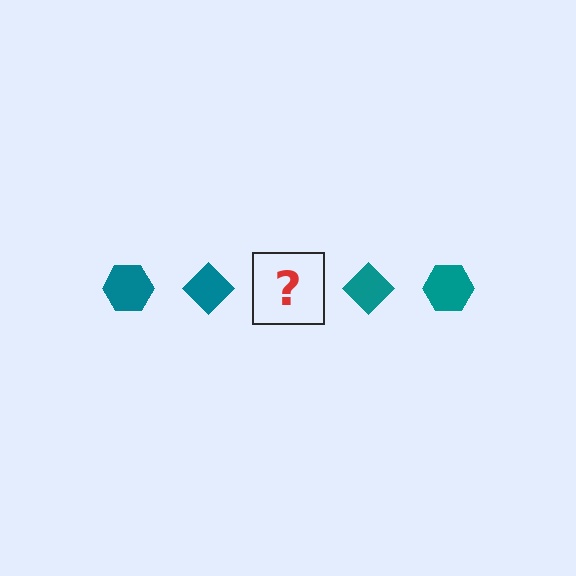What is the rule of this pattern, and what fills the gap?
The rule is that the pattern cycles through hexagon, diamond shapes in teal. The gap should be filled with a teal hexagon.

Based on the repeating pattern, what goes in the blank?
The blank should be a teal hexagon.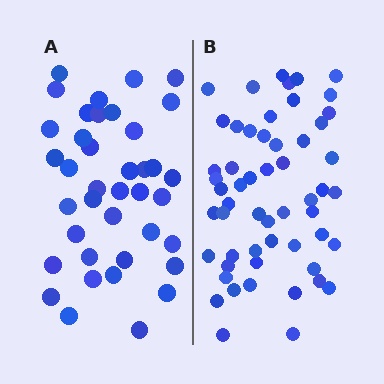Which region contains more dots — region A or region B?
Region B (the right region) has more dots.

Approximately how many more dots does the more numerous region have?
Region B has approximately 15 more dots than region A.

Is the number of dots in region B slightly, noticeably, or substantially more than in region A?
Region B has noticeably more, but not dramatically so. The ratio is roughly 1.4 to 1.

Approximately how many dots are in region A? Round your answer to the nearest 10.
About 40 dots. (The exact count is 39, which rounds to 40.)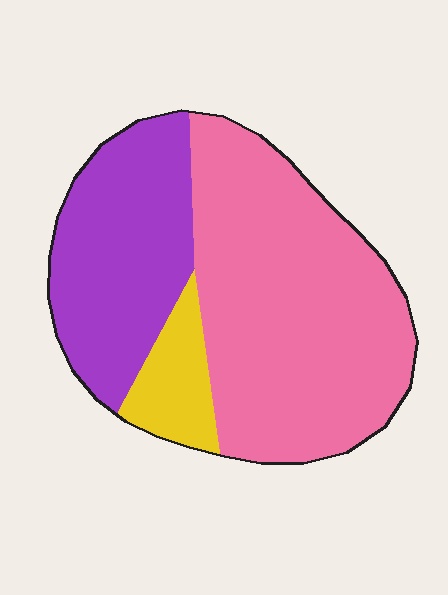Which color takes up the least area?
Yellow, at roughly 10%.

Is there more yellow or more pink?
Pink.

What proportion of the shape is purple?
Purple takes up between a quarter and a half of the shape.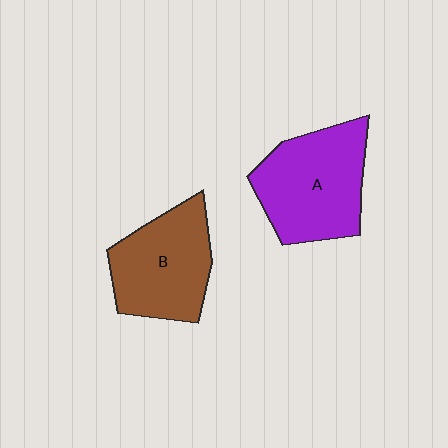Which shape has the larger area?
Shape A (purple).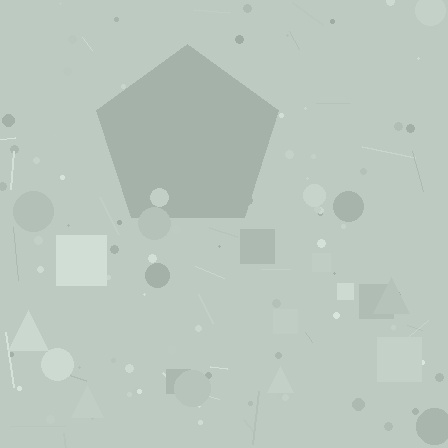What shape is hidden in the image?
A pentagon is hidden in the image.